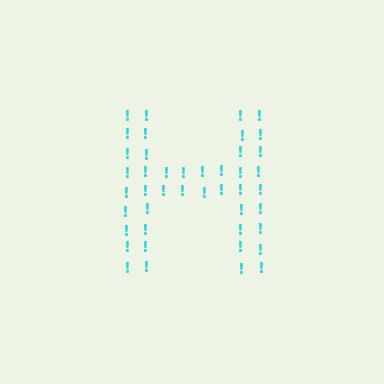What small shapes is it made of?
It is made of small exclamation marks.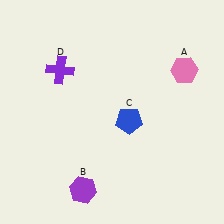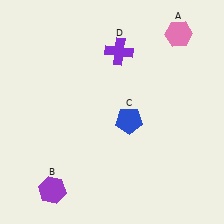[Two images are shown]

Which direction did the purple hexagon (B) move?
The purple hexagon (B) moved left.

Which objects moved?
The objects that moved are: the pink hexagon (A), the purple hexagon (B), the purple cross (D).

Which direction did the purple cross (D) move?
The purple cross (D) moved right.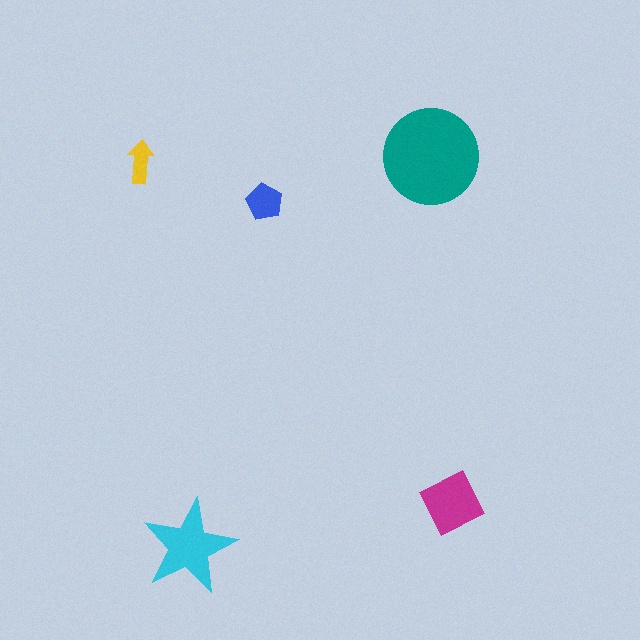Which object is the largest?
The teal circle.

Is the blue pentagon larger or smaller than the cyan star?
Smaller.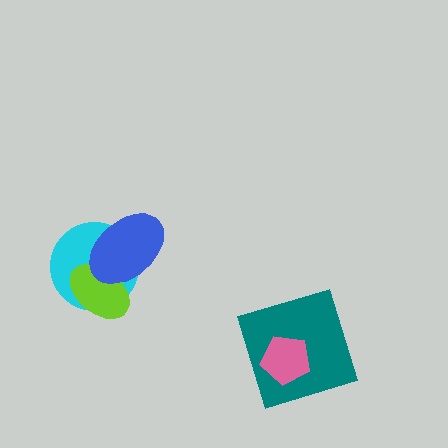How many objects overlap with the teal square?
1 object overlaps with the teal square.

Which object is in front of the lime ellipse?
The blue ellipse is in front of the lime ellipse.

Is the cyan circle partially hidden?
Yes, it is partially covered by another shape.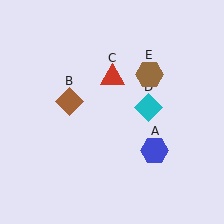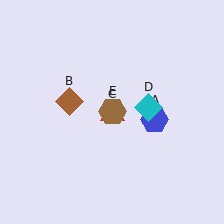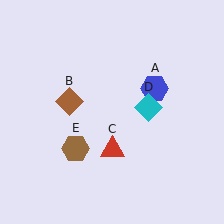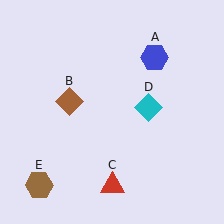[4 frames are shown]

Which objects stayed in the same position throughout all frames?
Brown diamond (object B) and cyan diamond (object D) remained stationary.